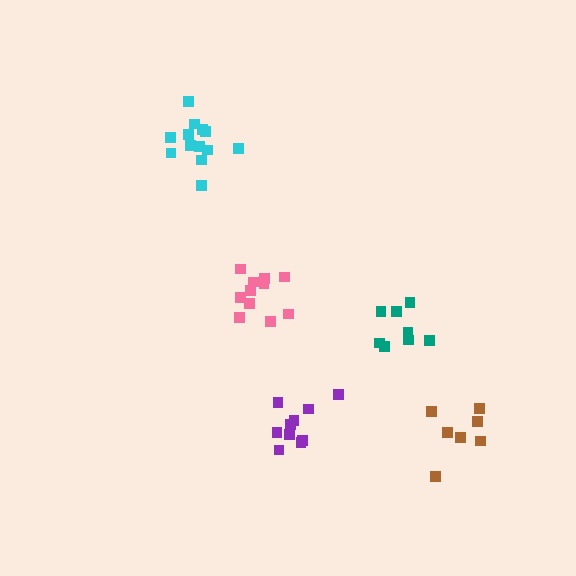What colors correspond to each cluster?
The clusters are colored: cyan, pink, brown, purple, teal.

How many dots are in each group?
Group 1: 13 dots, Group 2: 11 dots, Group 3: 8 dots, Group 4: 10 dots, Group 5: 8 dots (50 total).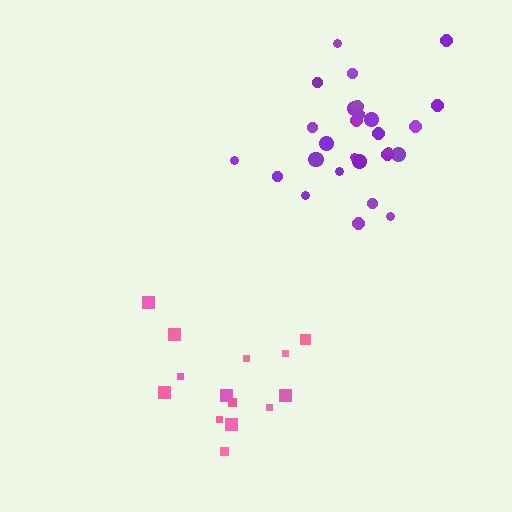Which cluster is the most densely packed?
Purple.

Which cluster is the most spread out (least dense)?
Pink.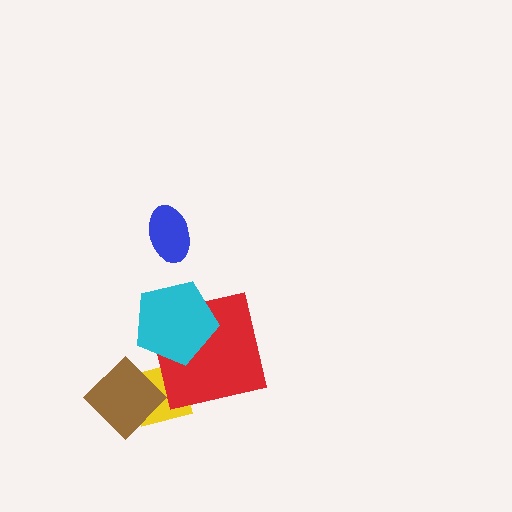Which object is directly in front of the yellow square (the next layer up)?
The red square is directly in front of the yellow square.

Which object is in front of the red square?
The cyan pentagon is in front of the red square.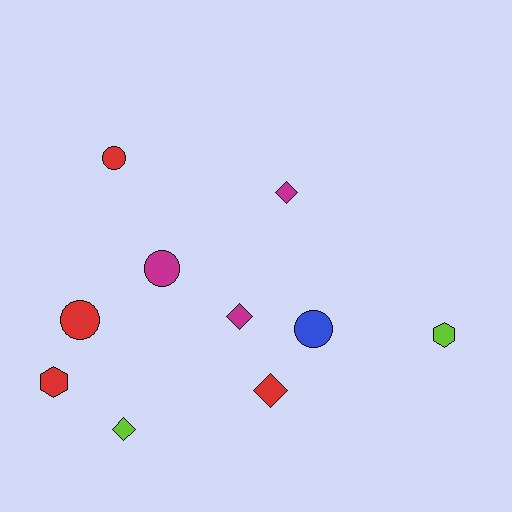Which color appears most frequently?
Red, with 4 objects.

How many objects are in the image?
There are 10 objects.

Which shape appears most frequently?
Circle, with 4 objects.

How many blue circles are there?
There is 1 blue circle.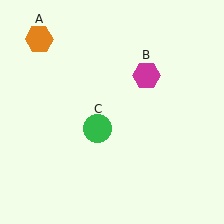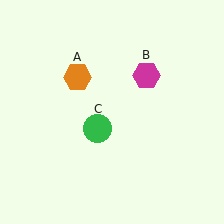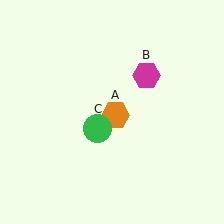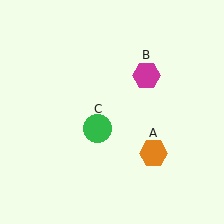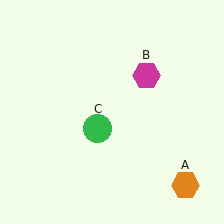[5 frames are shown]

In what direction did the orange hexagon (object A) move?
The orange hexagon (object A) moved down and to the right.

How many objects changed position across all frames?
1 object changed position: orange hexagon (object A).